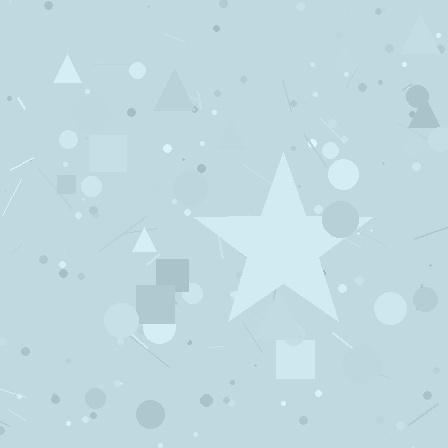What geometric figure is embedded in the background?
A star is embedded in the background.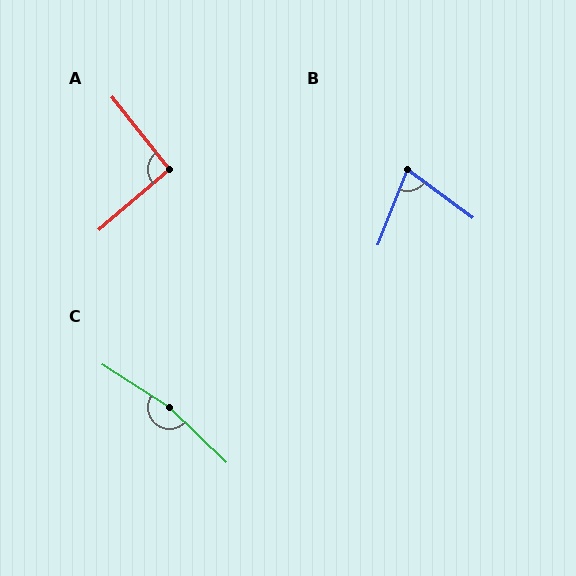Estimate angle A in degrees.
Approximately 92 degrees.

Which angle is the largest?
C, at approximately 169 degrees.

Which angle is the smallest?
B, at approximately 75 degrees.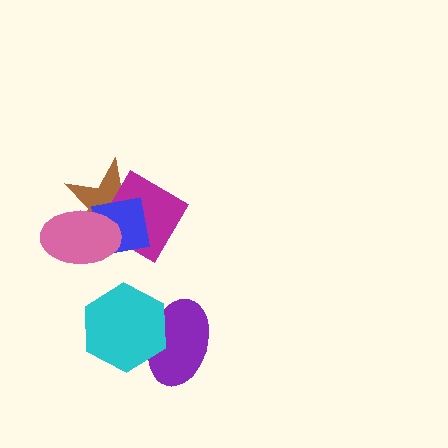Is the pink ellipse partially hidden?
No, no other shape covers it.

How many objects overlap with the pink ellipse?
3 objects overlap with the pink ellipse.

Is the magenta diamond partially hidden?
Yes, it is partially covered by another shape.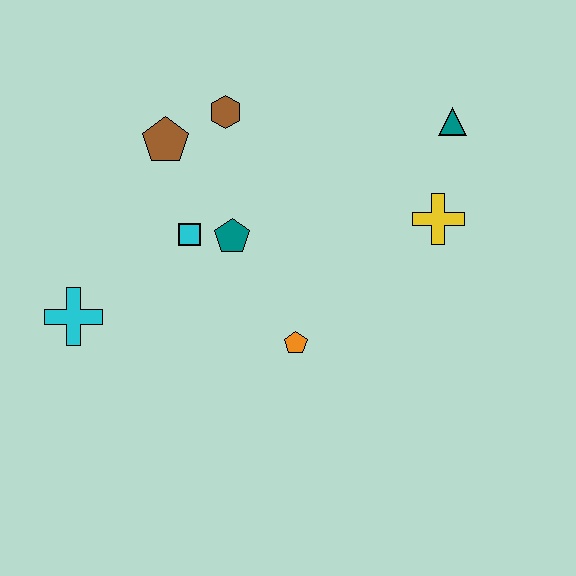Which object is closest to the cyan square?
The teal pentagon is closest to the cyan square.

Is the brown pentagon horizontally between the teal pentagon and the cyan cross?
Yes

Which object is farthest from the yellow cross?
The cyan cross is farthest from the yellow cross.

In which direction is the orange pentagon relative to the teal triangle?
The orange pentagon is below the teal triangle.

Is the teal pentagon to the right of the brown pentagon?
Yes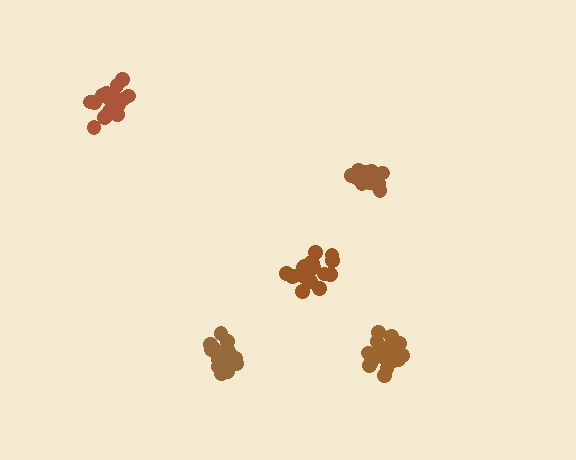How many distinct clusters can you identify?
There are 5 distinct clusters.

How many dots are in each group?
Group 1: 21 dots, Group 2: 17 dots, Group 3: 18 dots, Group 4: 19 dots, Group 5: 19 dots (94 total).